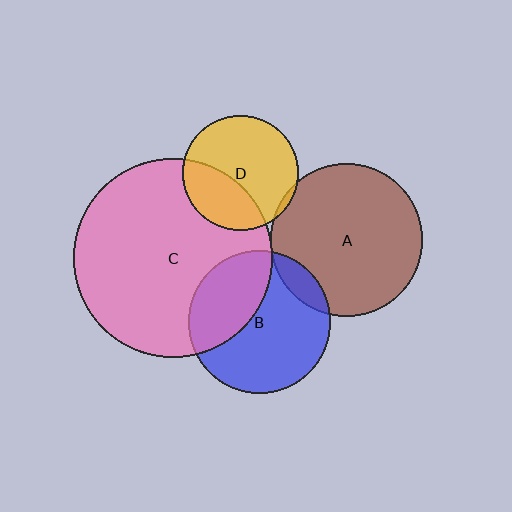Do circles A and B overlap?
Yes.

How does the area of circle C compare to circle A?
Approximately 1.7 times.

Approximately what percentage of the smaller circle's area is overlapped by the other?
Approximately 10%.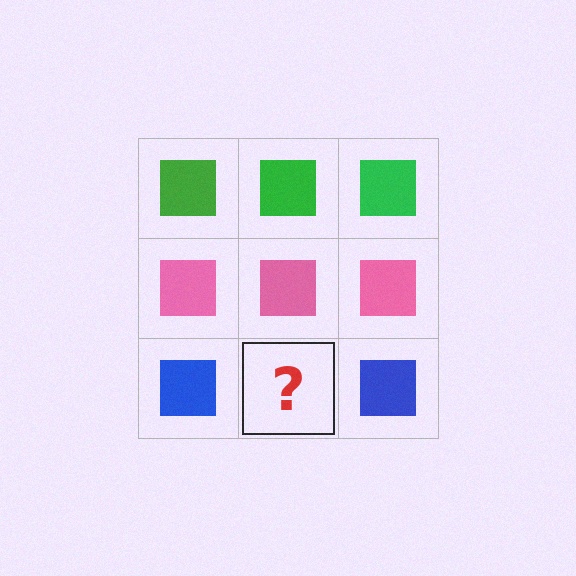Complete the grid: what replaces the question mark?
The question mark should be replaced with a blue square.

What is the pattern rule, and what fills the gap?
The rule is that each row has a consistent color. The gap should be filled with a blue square.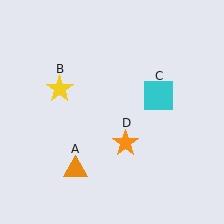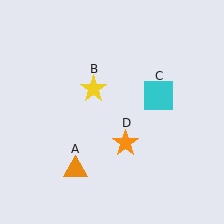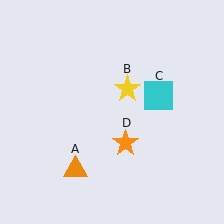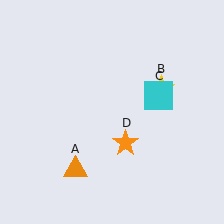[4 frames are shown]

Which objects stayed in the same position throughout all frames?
Orange triangle (object A) and cyan square (object C) and orange star (object D) remained stationary.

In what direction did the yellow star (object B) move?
The yellow star (object B) moved right.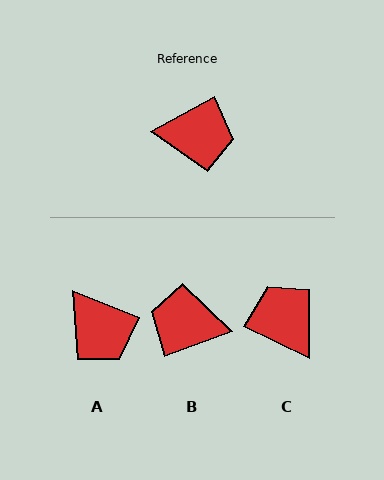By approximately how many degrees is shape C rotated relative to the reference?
Approximately 125 degrees counter-clockwise.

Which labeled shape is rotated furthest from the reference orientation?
B, about 171 degrees away.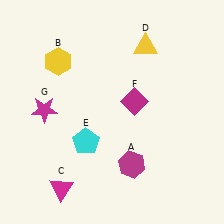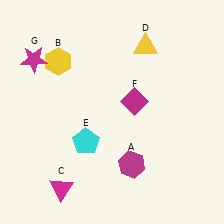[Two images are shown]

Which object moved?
The magenta star (G) moved up.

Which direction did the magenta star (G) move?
The magenta star (G) moved up.